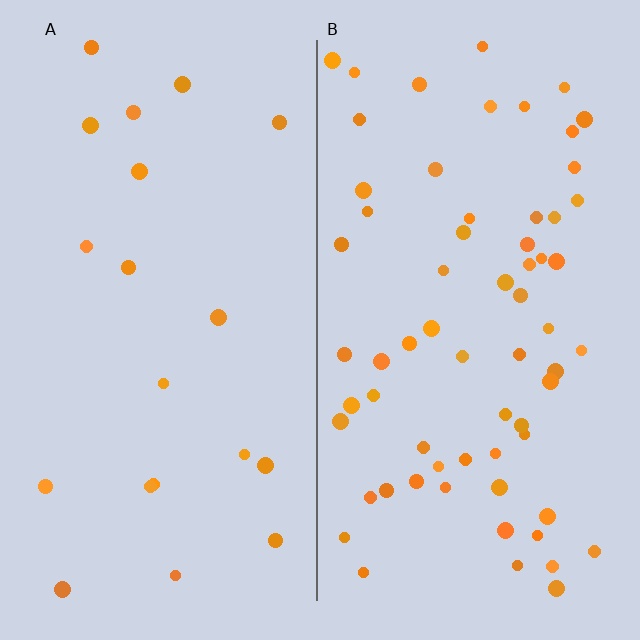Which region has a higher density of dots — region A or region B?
B (the right).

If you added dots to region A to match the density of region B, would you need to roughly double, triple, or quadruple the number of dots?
Approximately triple.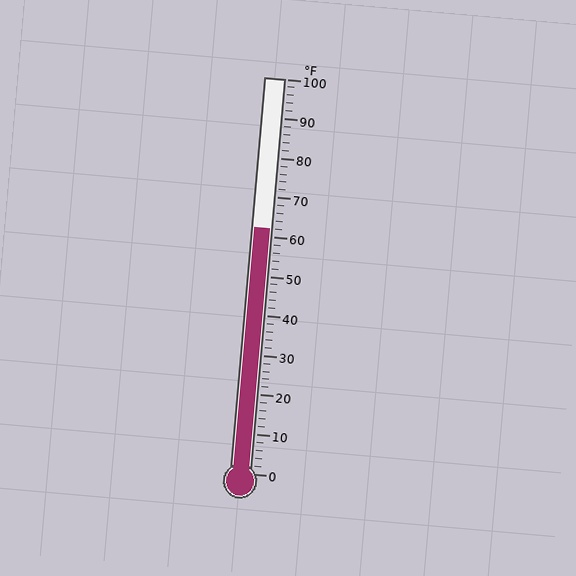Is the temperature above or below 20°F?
The temperature is above 20°F.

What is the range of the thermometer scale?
The thermometer scale ranges from 0°F to 100°F.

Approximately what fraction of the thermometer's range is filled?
The thermometer is filled to approximately 60% of its range.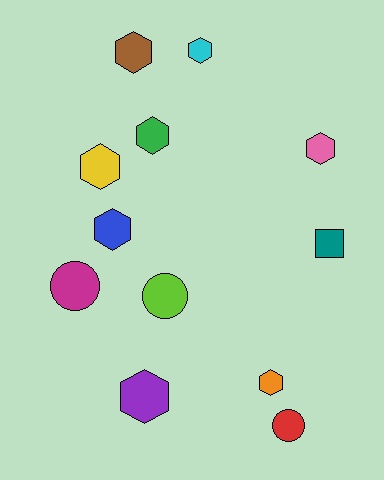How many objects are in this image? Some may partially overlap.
There are 12 objects.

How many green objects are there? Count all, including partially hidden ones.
There is 1 green object.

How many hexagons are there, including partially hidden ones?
There are 8 hexagons.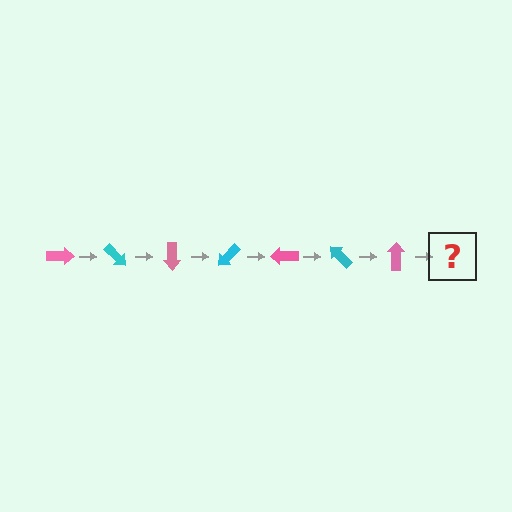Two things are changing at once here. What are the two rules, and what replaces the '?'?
The two rules are that it rotates 45 degrees each step and the color cycles through pink and cyan. The '?' should be a cyan arrow, rotated 315 degrees from the start.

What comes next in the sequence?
The next element should be a cyan arrow, rotated 315 degrees from the start.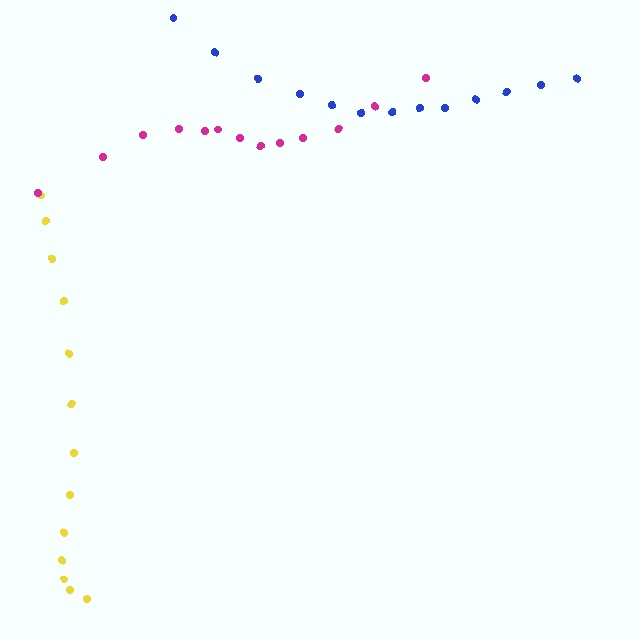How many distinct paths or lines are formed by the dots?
There are 3 distinct paths.